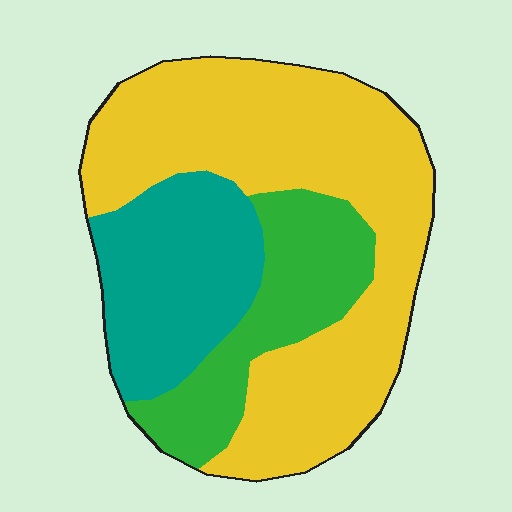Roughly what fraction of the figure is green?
Green covers 21% of the figure.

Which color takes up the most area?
Yellow, at roughly 55%.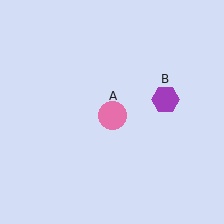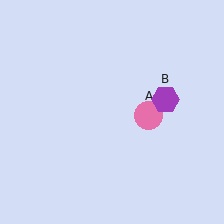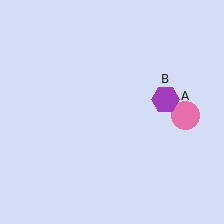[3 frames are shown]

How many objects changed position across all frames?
1 object changed position: pink circle (object A).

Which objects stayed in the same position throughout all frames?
Purple hexagon (object B) remained stationary.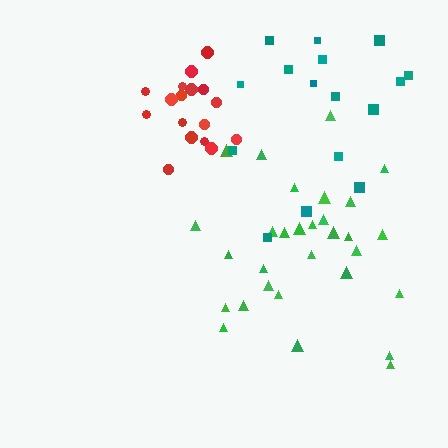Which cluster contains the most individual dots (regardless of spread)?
Green (30).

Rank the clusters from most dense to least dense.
red, green, teal.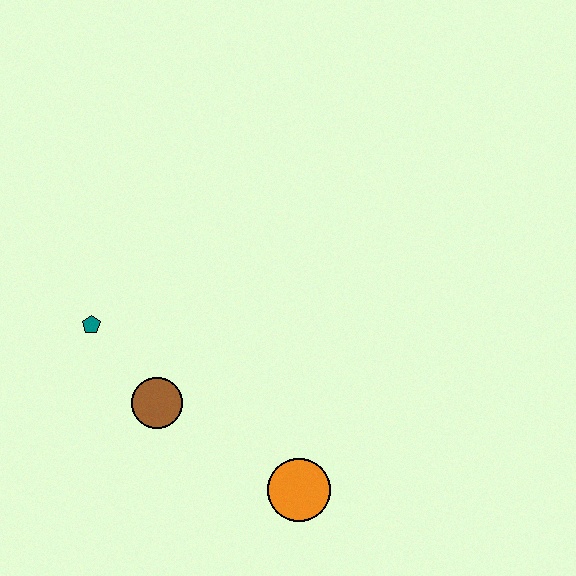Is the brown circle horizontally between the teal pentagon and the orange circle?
Yes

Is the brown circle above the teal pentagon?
No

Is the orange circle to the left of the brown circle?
No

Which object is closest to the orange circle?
The brown circle is closest to the orange circle.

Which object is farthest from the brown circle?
The orange circle is farthest from the brown circle.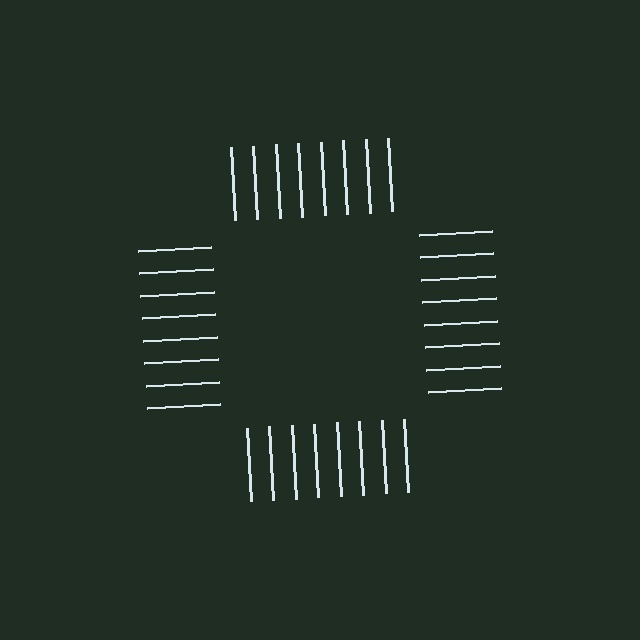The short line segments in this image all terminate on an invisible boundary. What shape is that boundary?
An illusory square — the line segments terminate on its edges but no continuous stroke is drawn.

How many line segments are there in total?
32 — 8 along each of the 4 edges.